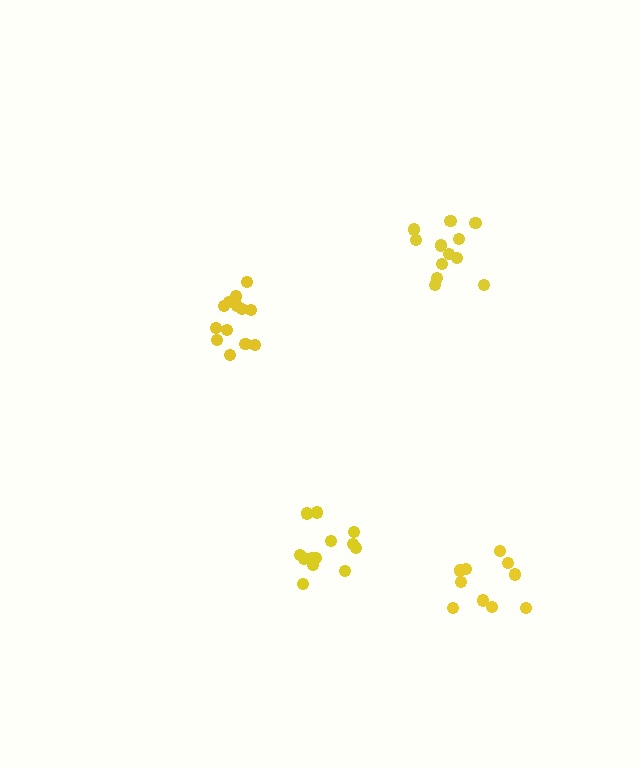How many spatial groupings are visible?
There are 4 spatial groupings.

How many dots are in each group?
Group 1: 10 dots, Group 2: 13 dots, Group 3: 13 dots, Group 4: 12 dots (48 total).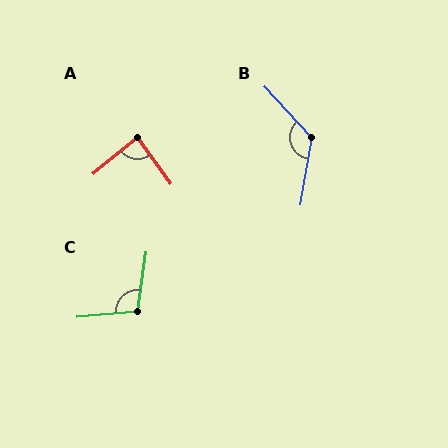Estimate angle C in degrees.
Approximately 103 degrees.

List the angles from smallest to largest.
A (87°), C (103°), B (128°).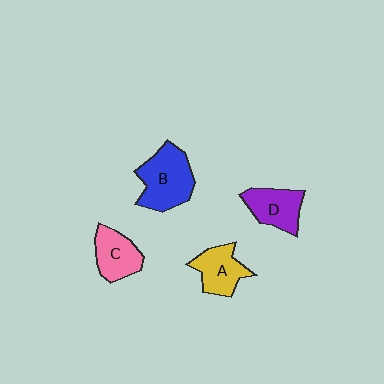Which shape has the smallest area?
Shape C (pink).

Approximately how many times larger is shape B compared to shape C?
Approximately 1.5 times.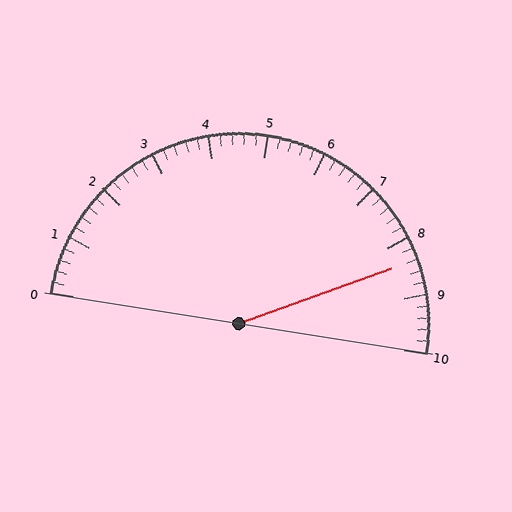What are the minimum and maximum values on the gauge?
The gauge ranges from 0 to 10.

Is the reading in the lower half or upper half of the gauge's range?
The reading is in the upper half of the range (0 to 10).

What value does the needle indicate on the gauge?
The needle indicates approximately 8.4.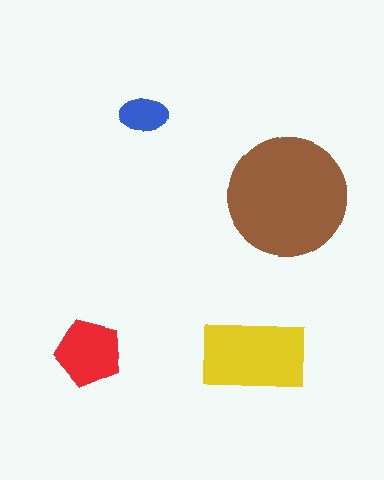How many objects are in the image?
There are 4 objects in the image.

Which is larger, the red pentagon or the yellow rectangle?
The yellow rectangle.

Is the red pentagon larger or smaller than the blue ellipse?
Larger.